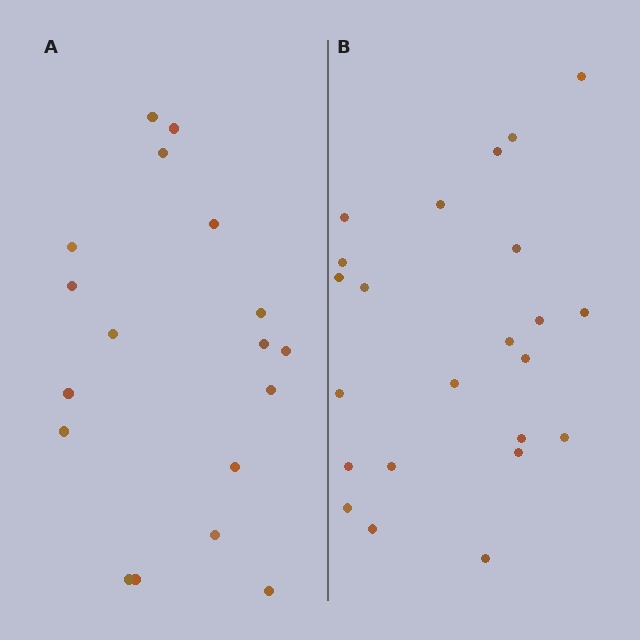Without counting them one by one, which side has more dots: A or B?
Region B (the right region) has more dots.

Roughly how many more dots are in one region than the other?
Region B has about 5 more dots than region A.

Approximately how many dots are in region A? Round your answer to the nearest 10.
About 20 dots. (The exact count is 18, which rounds to 20.)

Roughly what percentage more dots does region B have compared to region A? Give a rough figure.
About 30% more.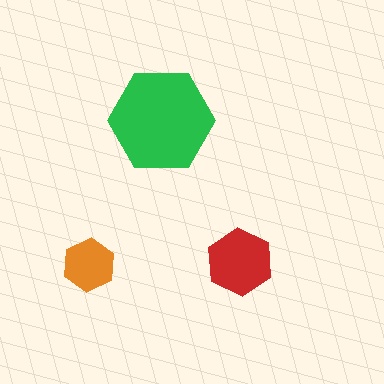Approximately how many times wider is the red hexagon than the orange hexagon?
About 1.5 times wider.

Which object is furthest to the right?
The red hexagon is rightmost.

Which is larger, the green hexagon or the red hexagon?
The green one.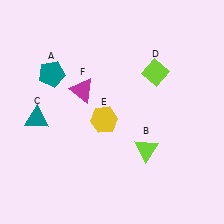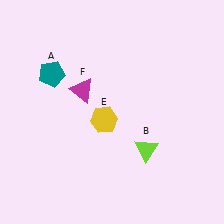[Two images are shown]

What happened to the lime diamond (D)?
The lime diamond (D) was removed in Image 2. It was in the top-right area of Image 1.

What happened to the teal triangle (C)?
The teal triangle (C) was removed in Image 2. It was in the bottom-left area of Image 1.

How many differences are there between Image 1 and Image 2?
There are 2 differences between the two images.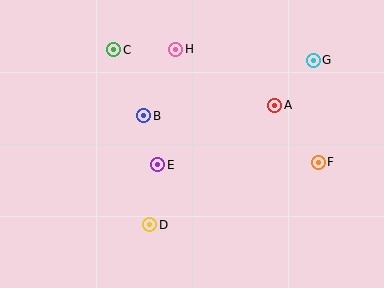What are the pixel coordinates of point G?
Point G is at (313, 60).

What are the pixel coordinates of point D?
Point D is at (150, 225).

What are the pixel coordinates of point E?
Point E is at (158, 165).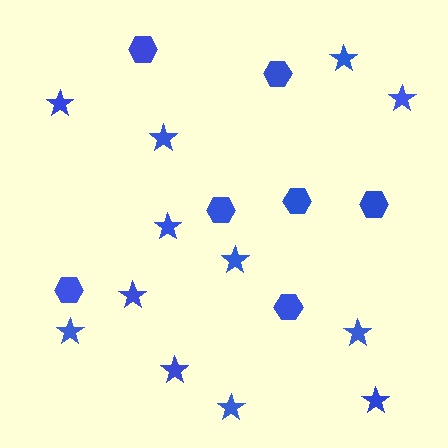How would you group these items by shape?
There are 2 groups: one group of stars (12) and one group of hexagons (7).